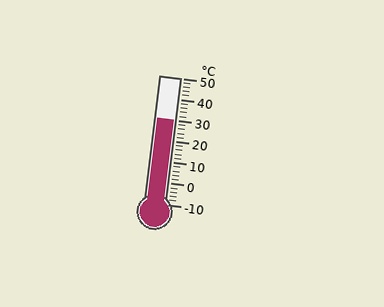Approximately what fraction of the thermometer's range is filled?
The thermometer is filled to approximately 65% of its range.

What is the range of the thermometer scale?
The thermometer scale ranges from -10°C to 50°C.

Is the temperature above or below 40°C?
The temperature is below 40°C.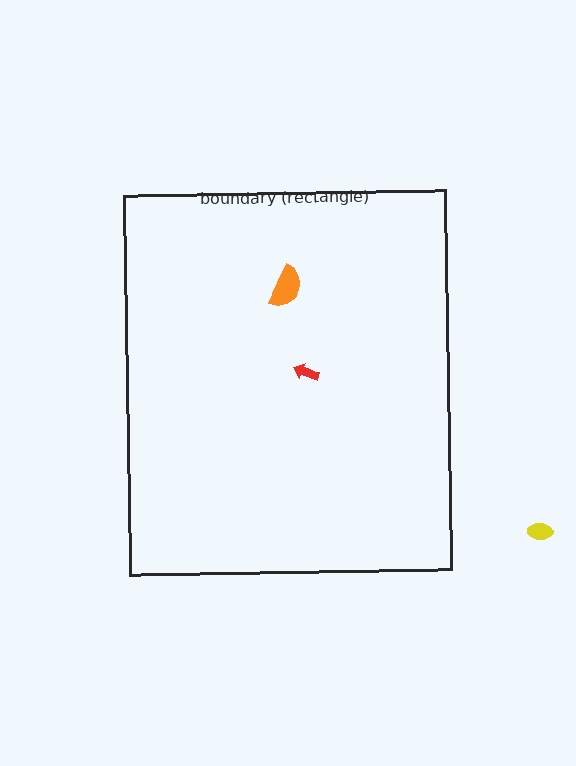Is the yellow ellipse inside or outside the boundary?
Outside.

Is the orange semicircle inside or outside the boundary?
Inside.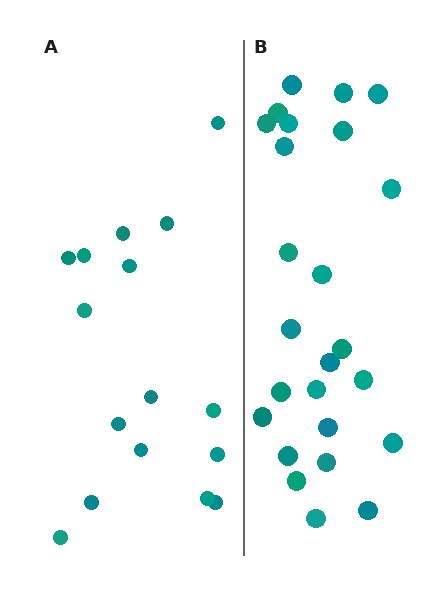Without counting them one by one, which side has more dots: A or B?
Region B (the right region) has more dots.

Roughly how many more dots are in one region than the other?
Region B has roughly 8 or so more dots than region A.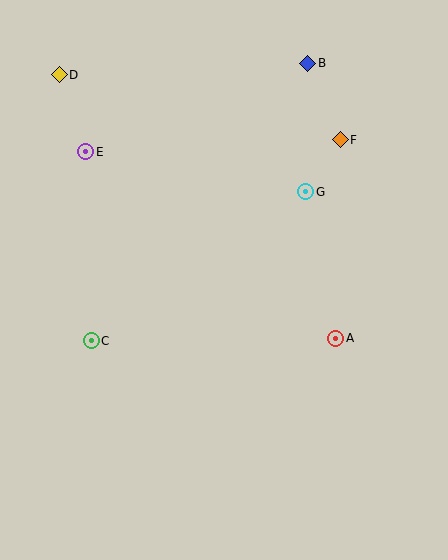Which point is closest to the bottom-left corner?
Point C is closest to the bottom-left corner.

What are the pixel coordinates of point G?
Point G is at (306, 192).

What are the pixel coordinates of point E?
Point E is at (86, 152).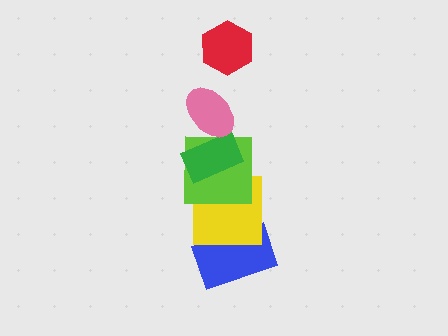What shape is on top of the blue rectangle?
The yellow square is on top of the blue rectangle.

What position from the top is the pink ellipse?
The pink ellipse is 2nd from the top.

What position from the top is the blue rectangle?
The blue rectangle is 6th from the top.